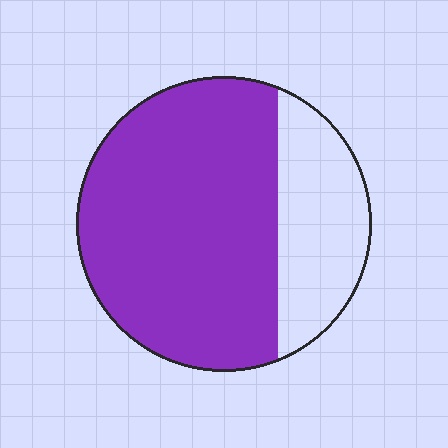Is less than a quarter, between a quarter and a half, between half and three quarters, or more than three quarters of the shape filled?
Between half and three quarters.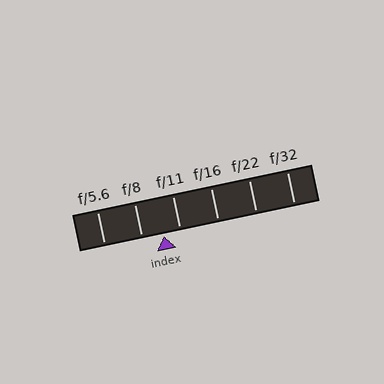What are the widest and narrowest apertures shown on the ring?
The widest aperture shown is f/5.6 and the narrowest is f/32.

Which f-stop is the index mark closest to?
The index mark is closest to f/11.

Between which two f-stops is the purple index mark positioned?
The index mark is between f/8 and f/11.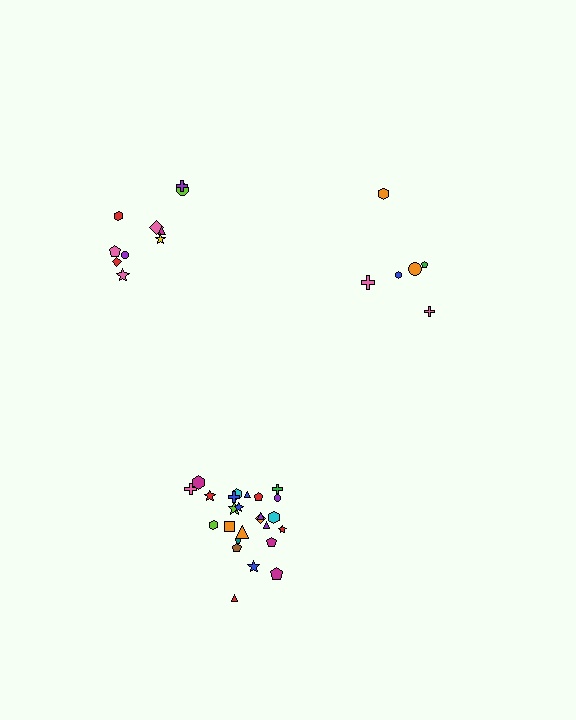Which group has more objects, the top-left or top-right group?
The top-left group.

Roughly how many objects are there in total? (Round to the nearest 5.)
Roughly 40 objects in total.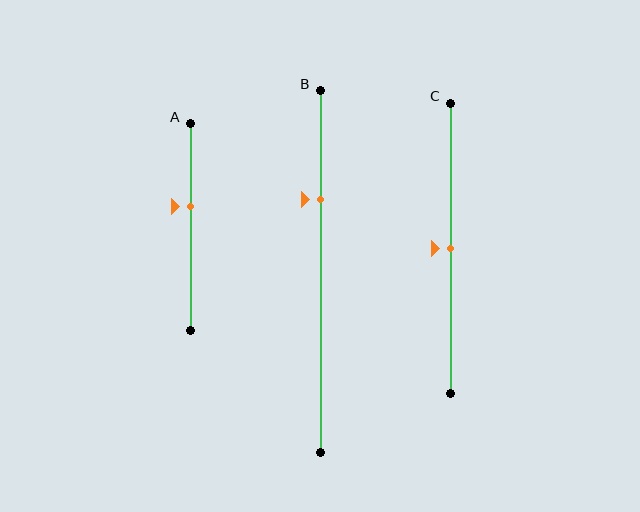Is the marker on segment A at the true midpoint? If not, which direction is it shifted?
No, the marker on segment A is shifted upward by about 10% of the segment length.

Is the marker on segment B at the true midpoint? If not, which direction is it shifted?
No, the marker on segment B is shifted upward by about 20% of the segment length.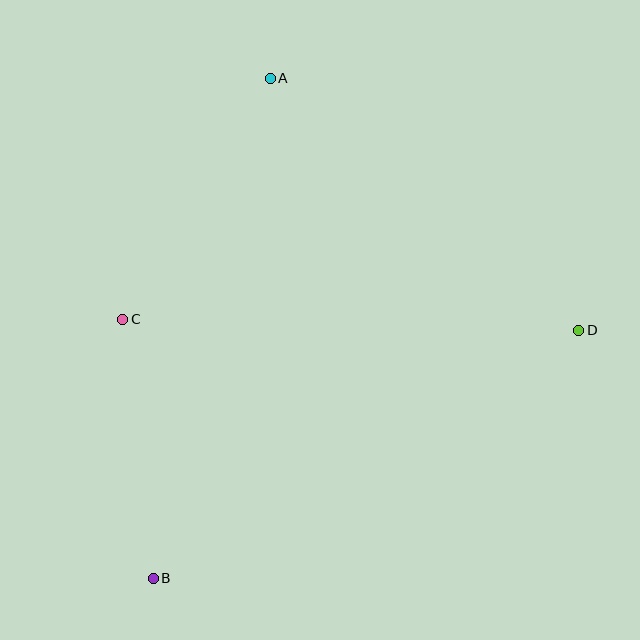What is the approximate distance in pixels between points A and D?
The distance between A and D is approximately 398 pixels.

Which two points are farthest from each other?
Points A and B are farthest from each other.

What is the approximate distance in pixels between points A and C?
The distance between A and C is approximately 283 pixels.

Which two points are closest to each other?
Points B and C are closest to each other.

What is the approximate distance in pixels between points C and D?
The distance between C and D is approximately 456 pixels.